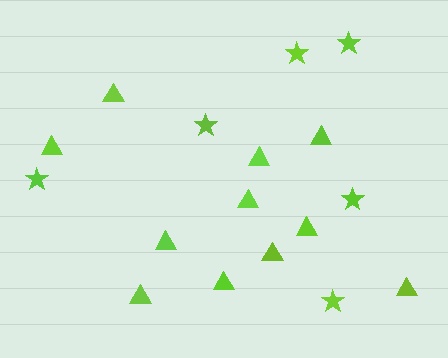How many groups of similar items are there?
There are 2 groups: one group of stars (6) and one group of triangles (11).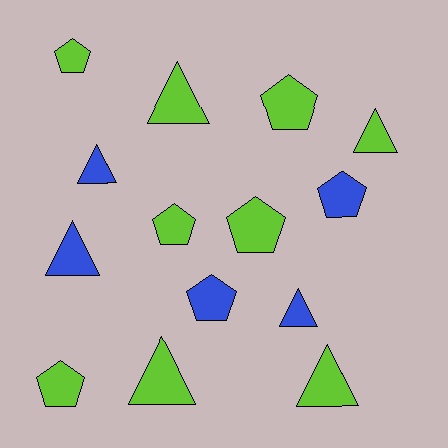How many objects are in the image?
There are 14 objects.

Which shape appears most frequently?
Triangle, with 7 objects.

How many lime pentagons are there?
There are 5 lime pentagons.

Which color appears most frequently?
Lime, with 9 objects.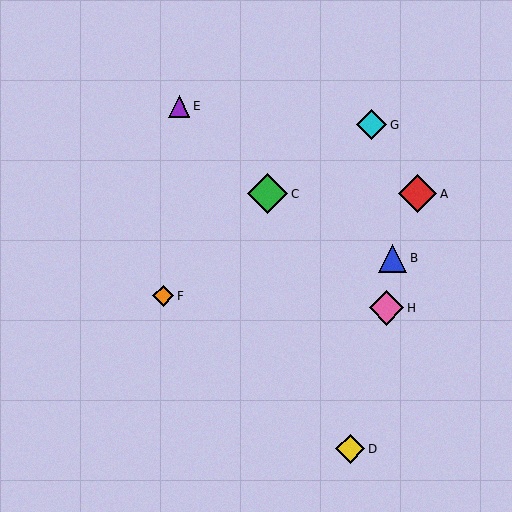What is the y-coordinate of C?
Object C is at y≈194.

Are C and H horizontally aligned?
No, C is at y≈194 and H is at y≈308.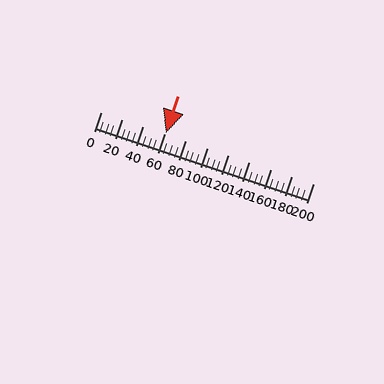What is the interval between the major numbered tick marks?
The major tick marks are spaced 20 units apart.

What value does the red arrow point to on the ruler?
The red arrow points to approximately 61.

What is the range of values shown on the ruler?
The ruler shows values from 0 to 200.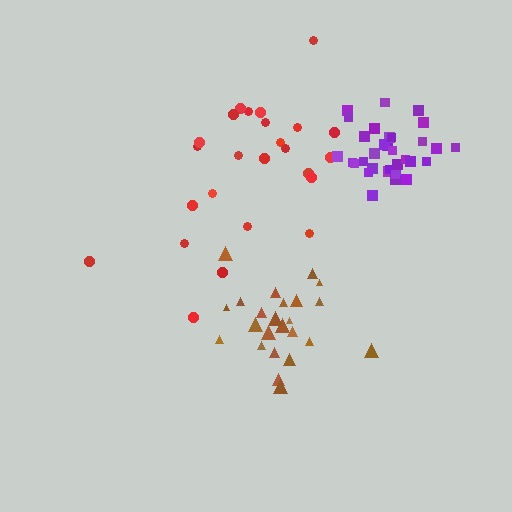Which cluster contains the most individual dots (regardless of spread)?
Purple (34).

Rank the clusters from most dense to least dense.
purple, brown, red.